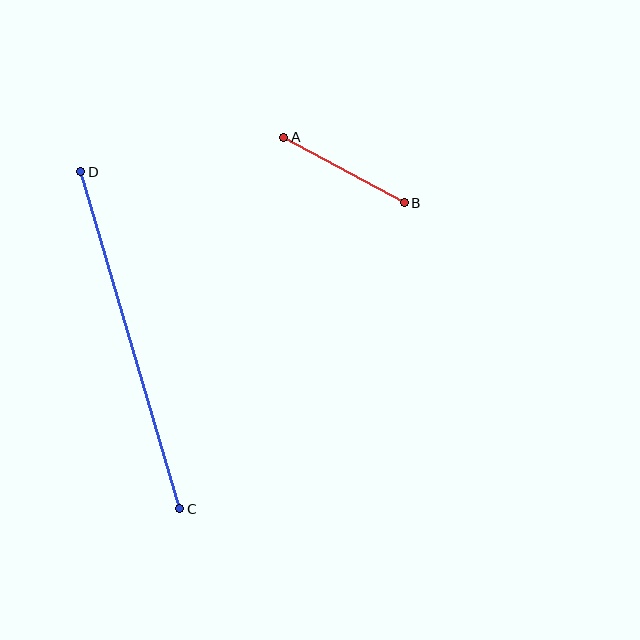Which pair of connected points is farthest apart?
Points C and D are farthest apart.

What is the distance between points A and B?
The distance is approximately 137 pixels.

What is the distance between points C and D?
The distance is approximately 351 pixels.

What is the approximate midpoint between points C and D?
The midpoint is at approximately (130, 340) pixels.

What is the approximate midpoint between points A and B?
The midpoint is at approximately (344, 170) pixels.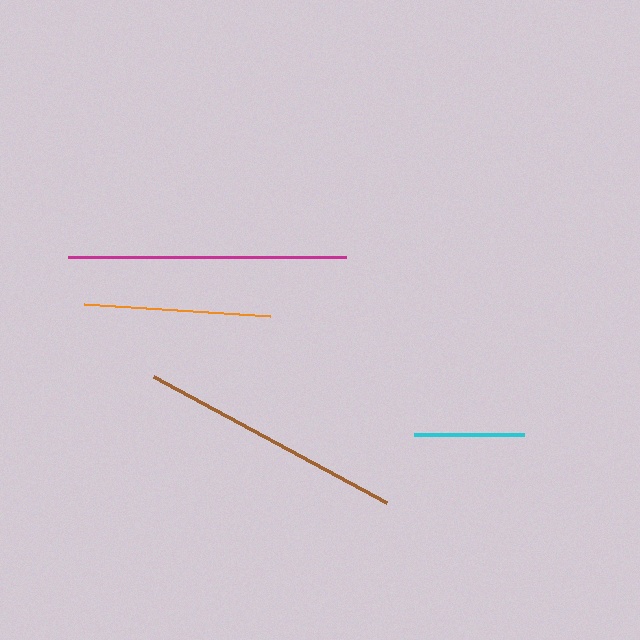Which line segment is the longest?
The magenta line is the longest at approximately 278 pixels.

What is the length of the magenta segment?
The magenta segment is approximately 278 pixels long.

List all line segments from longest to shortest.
From longest to shortest: magenta, brown, orange, cyan.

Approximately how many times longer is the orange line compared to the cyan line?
The orange line is approximately 1.7 times the length of the cyan line.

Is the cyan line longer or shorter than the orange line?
The orange line is longer than the cyan line.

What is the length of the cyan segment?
The cyan segment is approximately 110 pixels long.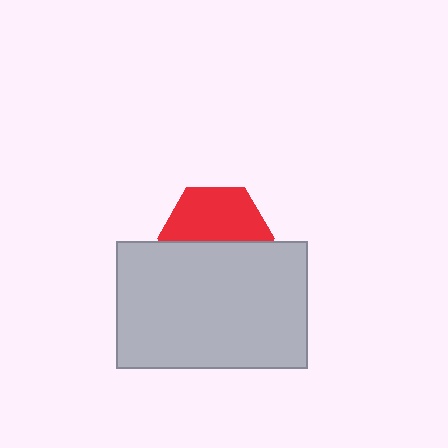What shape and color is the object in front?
The object in front is a light gray rectangle.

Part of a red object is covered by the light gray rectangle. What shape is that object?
It is a hexagon.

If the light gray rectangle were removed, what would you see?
You would see the complete red hexagon.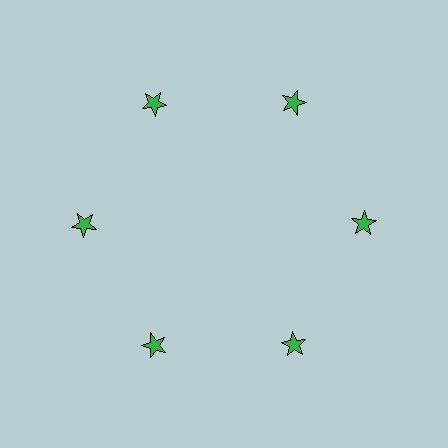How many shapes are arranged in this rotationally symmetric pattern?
There are 6 shapes, arranged in 6 groups of 1.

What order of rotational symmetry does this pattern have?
This pattern has 6-fold rotational symmetry.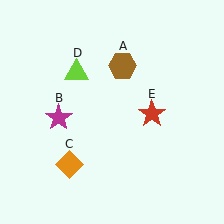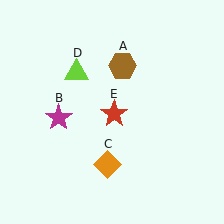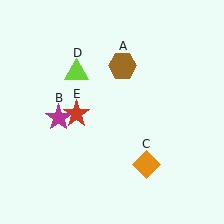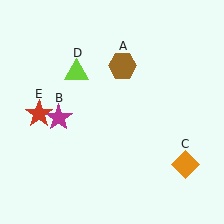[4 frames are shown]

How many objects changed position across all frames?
2 objects changed position: orange diamond (object C), red star (object E).